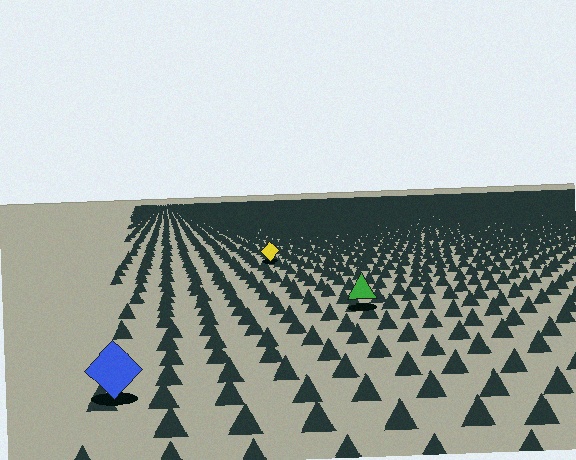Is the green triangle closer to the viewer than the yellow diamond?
Yes. The green triangle is closer — you can tell from the texture gradient: the ground texture is coarser near it.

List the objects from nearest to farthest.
From nearest to farthest: the blue diamond, the green triangle, the yellow diamond.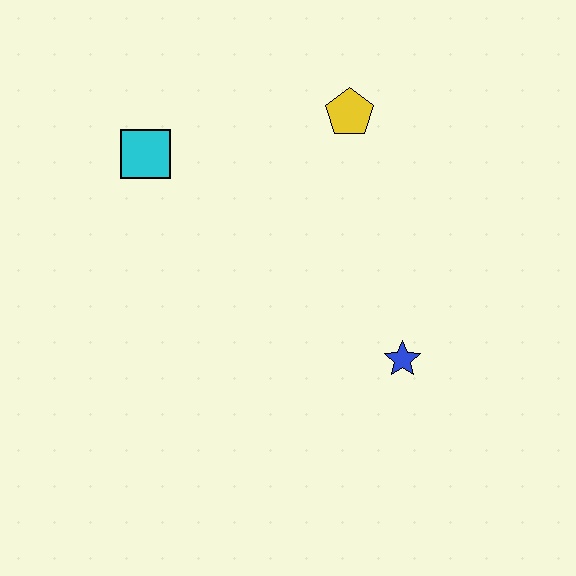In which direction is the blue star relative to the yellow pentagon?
The blue star is below the yellow pentagon.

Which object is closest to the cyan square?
The yellow pentagon is closest to the cyan square.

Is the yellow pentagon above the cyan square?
Yes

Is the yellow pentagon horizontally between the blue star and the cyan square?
Yes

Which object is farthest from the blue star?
The cyan square is farthest from the blue star.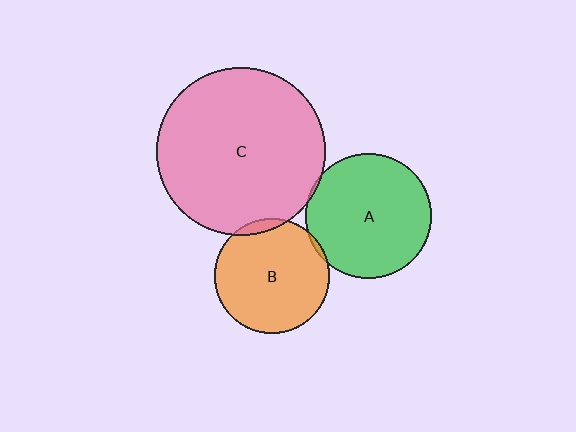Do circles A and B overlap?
Yes.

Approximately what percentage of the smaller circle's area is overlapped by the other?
Approximately 5%.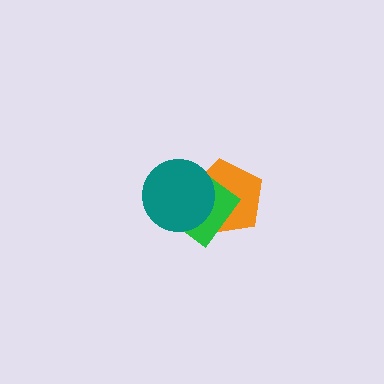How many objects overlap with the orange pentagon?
2 objects overlap with the orange pentagon.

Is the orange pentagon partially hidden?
Yes, it is partially covered by another shape.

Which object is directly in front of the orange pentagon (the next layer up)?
The green diamond is directly in front of the orange pentagon.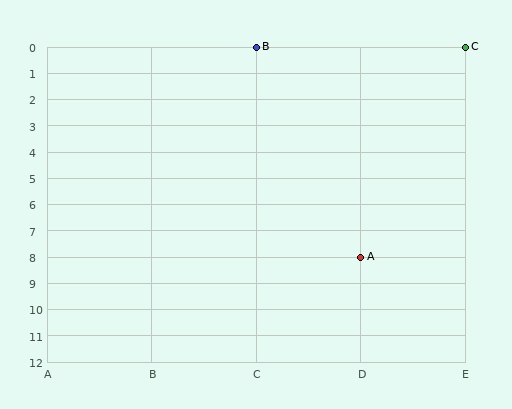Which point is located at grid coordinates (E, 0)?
Point C is at (E, 0).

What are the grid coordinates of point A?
Point A is at grid coordinates (D, 8).